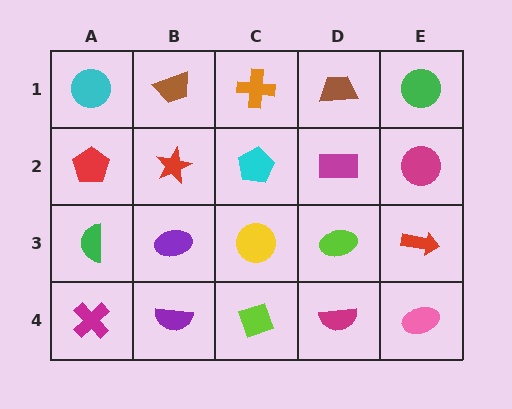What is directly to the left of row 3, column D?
A yellow circle.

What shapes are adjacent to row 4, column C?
A yellow circle (row 3, column C), a purple semicircle (row 4, column B), a magenta semicircle (row 4, column D).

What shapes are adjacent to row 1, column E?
A magenta circle (row 2, column E), a brown trapezoid (row 1, column D).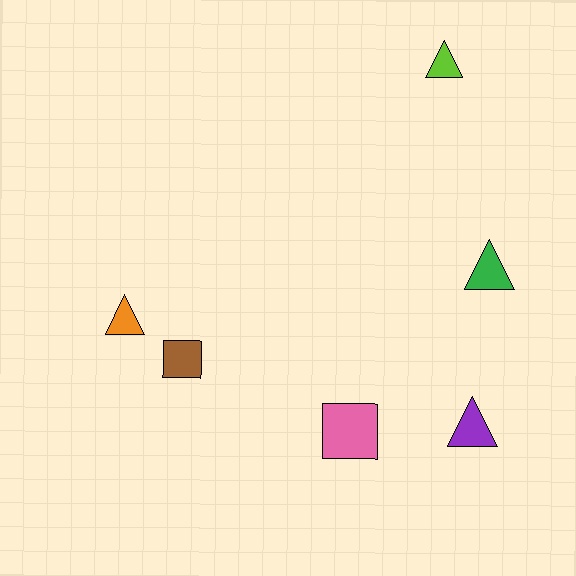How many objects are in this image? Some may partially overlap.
There are 6 objects.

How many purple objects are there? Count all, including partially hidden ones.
There is 1 purple object.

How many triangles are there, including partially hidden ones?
There are 4 triangles.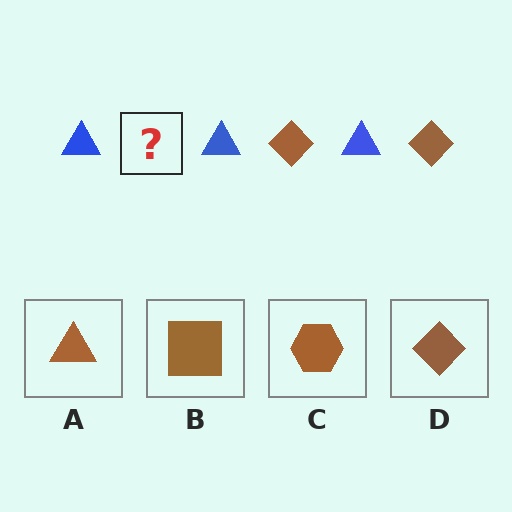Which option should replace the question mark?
Option D.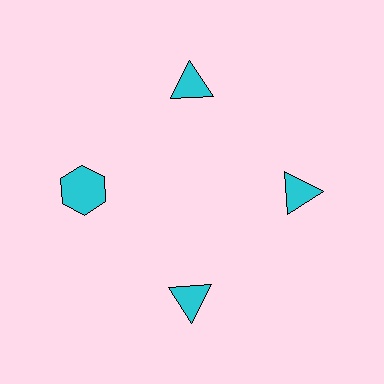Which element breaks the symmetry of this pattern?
The cyan hexagon at roughly the 9 o'clock position breaks the symmetry. All other shapes are cyan triangles.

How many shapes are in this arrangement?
There are 4 shapes arranged in a ring pattern.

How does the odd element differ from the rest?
It has a different shape: hexagon instead of triangle.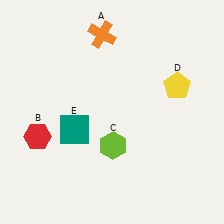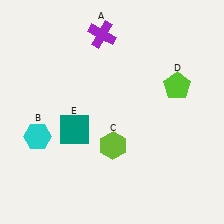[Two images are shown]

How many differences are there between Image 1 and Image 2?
There are 3 differences between the two images.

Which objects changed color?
A changed from orange to purple. B changed from red to cyan. D changed from yellow to lime.